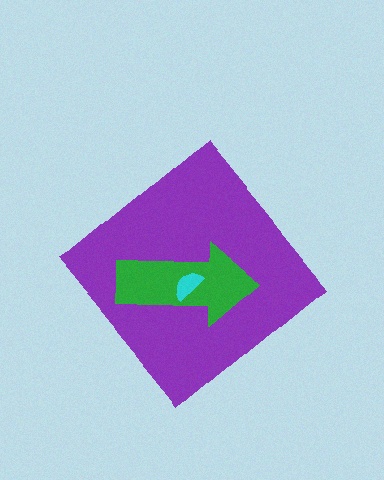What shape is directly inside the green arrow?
The cyan semicircle.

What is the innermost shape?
The cyan semicircle.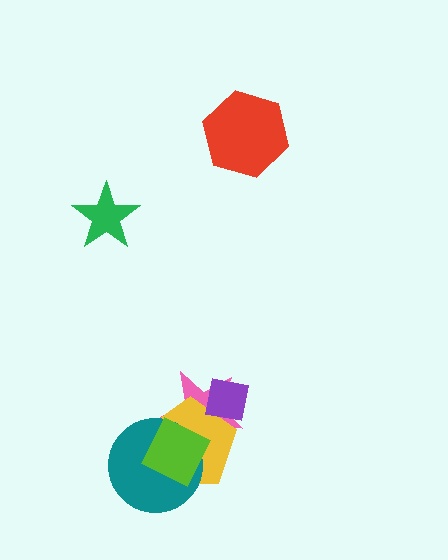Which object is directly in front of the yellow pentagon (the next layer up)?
The teal circle is directly in front of the yellow pentagon.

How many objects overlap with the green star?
0 objects overlap with the green star.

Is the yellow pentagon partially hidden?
Yes, it is partially covered by another shape.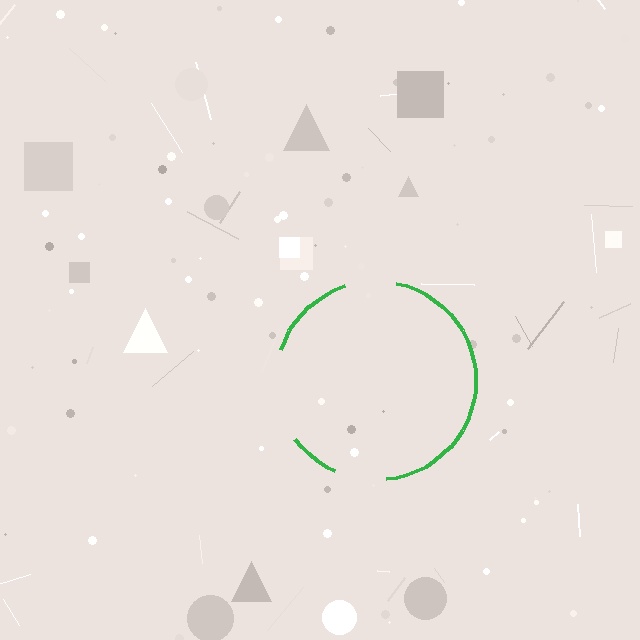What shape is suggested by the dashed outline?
The dashed outline suggests a circle.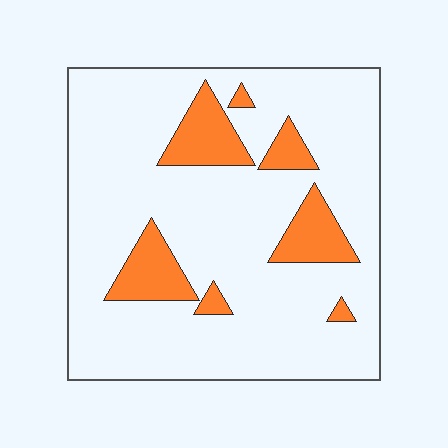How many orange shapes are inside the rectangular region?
7.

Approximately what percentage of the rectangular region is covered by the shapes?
Approximately 15%.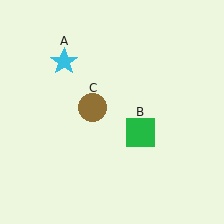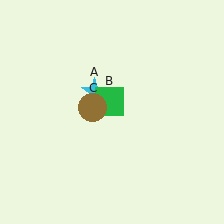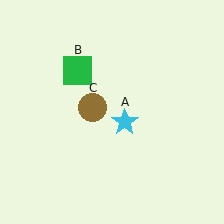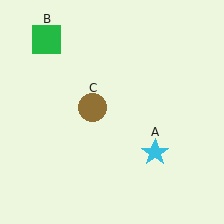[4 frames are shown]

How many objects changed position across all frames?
2 objects changed position: cyan star (object A), green square (object B).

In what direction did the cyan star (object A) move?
The cyan star (object A) moved down and to the right.